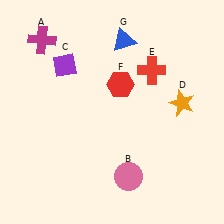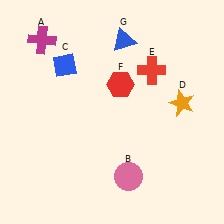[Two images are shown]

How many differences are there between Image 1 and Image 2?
There is 1 difference between the two images.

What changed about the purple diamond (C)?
In Image 1, C is purple. In Image 2, it changed to blue.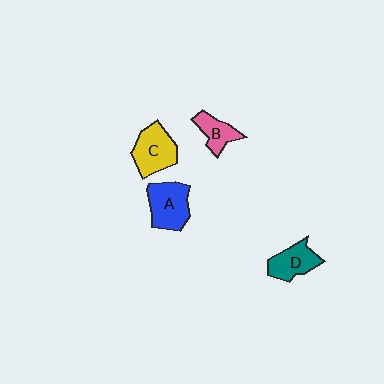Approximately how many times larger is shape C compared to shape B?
Approximately 1.6 times.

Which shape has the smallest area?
Shape B (pink).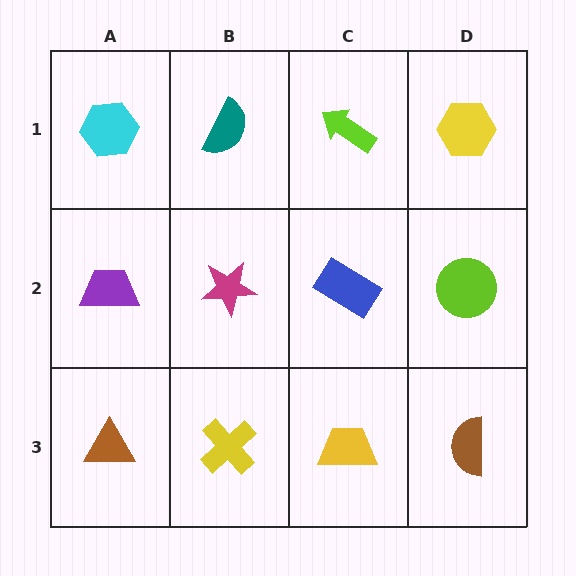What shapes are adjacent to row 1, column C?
A blue rectangle (row 2, column C), a teal semicircle (row 1, column B), a yellow hexagon (row 1, column D).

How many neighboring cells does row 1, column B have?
3.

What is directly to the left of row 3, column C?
A yellow cross.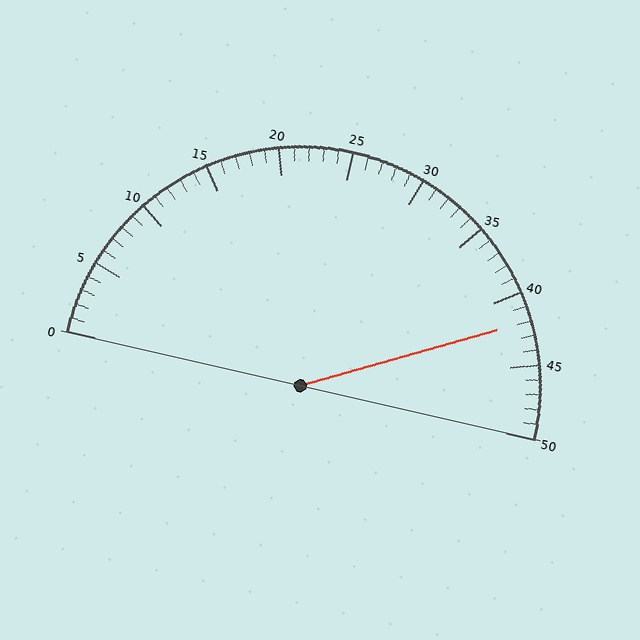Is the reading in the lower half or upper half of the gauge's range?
The reading is in the upper half of the range (0 to 50).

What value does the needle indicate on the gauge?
The needle indicates approximately 42.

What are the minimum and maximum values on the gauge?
The gauge ranges from 0 to 50.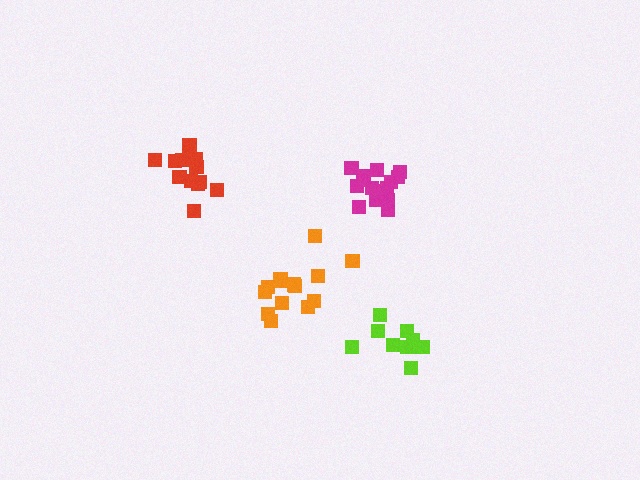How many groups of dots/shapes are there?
There are 4 groups.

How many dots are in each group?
Group 1: 10 dots, Group 2: 15 dots, Group 3: 14 dots, Group 4: 14 dots (53 total).